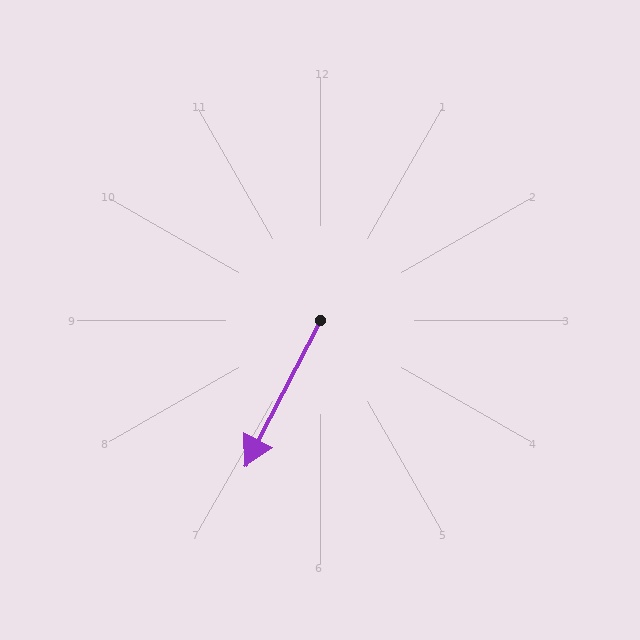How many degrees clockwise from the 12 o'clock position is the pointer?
Approximately 207 degrees.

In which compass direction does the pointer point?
Southwest.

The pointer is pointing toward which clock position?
Roughly 7 o'clock.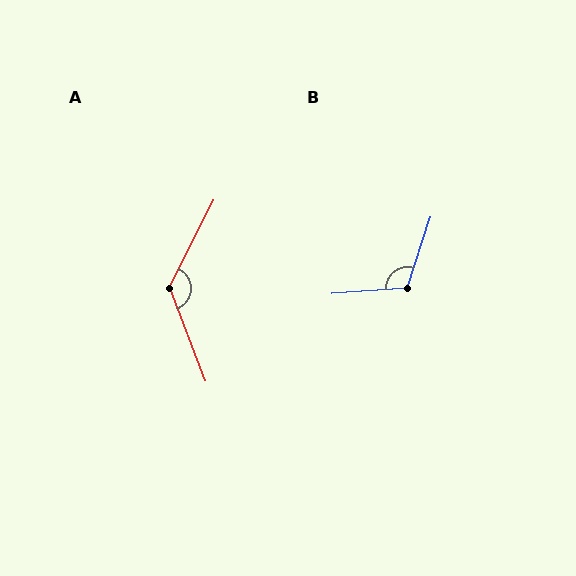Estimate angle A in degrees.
Approximately 132 degrees.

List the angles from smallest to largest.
B (112°), A (132°).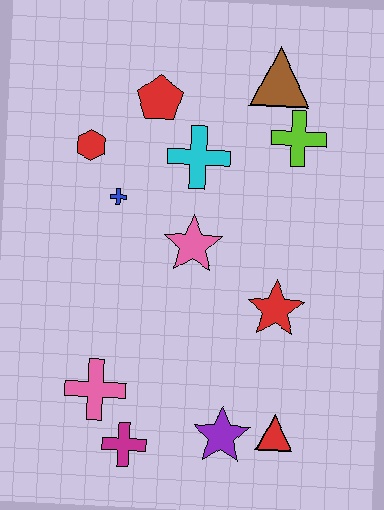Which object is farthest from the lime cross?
The magenta cross is farthest from the lime cross.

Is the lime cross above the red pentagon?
No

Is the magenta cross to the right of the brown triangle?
No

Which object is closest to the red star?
The pink star is closest to the red star.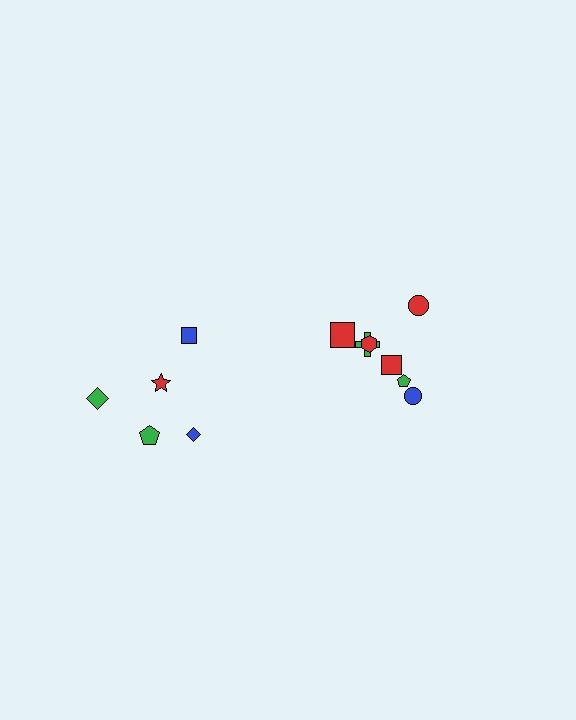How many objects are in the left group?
There are 5 objects.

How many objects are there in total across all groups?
There are 12 objects.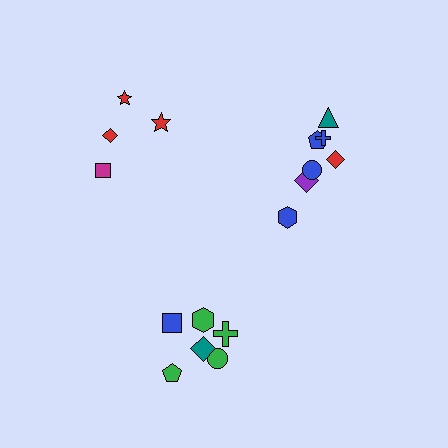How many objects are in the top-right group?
There are 7 objects.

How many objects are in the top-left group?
There are 4 objects.